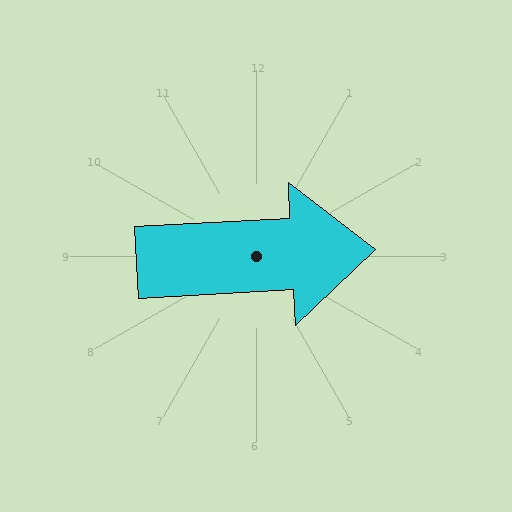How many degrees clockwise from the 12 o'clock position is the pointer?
Approximately 87 degrees.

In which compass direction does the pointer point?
East.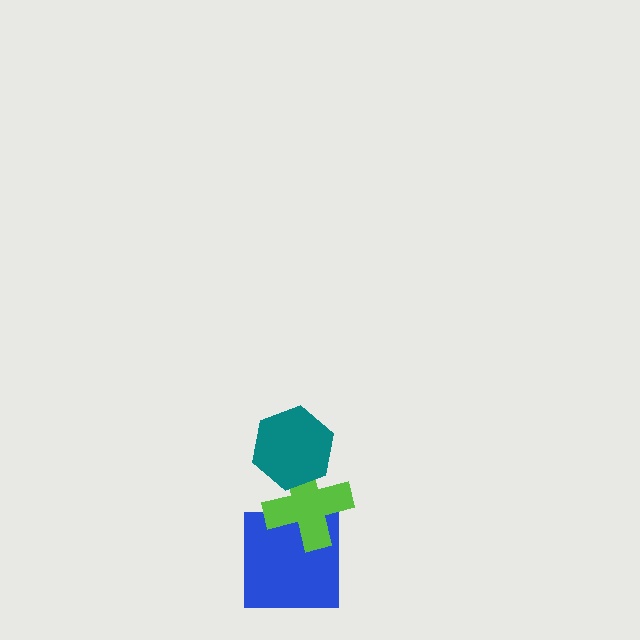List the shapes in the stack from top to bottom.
From top to bottom: the teal hexagon, the lime cross, the blue square.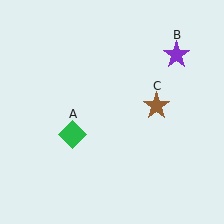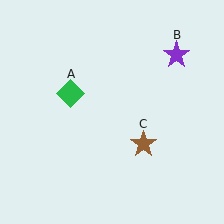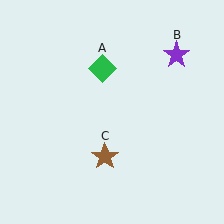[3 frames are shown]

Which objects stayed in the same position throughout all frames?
Purple star (object B) remained stationary.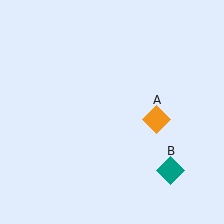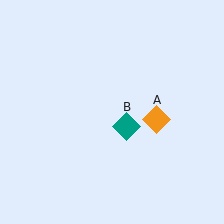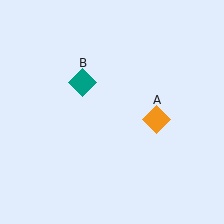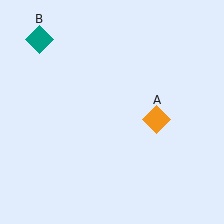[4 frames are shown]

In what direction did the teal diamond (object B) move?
The teal diamond (object B) moved up and to the left.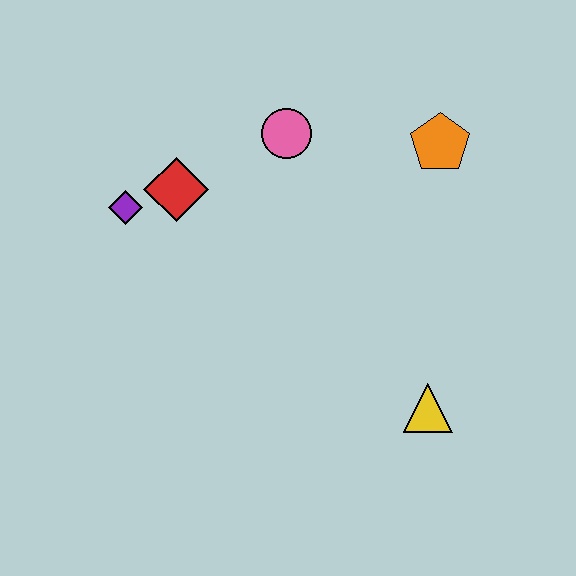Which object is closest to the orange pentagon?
The pink circle is closest to the orange pentagon.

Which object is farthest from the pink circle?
The yellow triangle is farthest from the pink circle.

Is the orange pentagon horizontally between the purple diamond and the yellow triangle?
No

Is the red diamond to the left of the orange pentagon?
Yes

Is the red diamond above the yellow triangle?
Yes